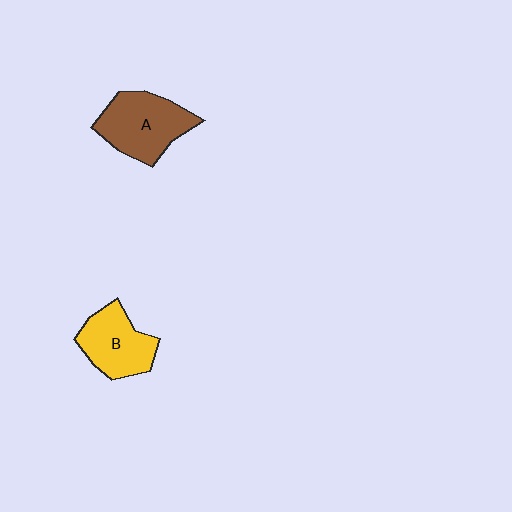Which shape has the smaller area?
Shape B (yellow).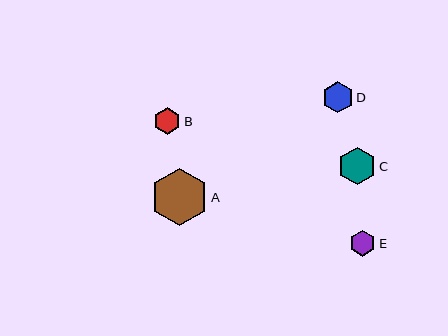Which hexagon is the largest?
Hexagon A is the largest with a size of approximately 57 pixels.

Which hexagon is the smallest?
Hexagon E is the smallest with a size of approximately 26 pixels.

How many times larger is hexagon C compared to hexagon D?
Hexagon C is approximately 1.2 times the size of hexagon D.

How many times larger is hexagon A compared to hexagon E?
Hexagon A is approximately 2.2 times the size of hexagon E.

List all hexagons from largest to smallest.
From largest to smallest: A, C, D, B, E.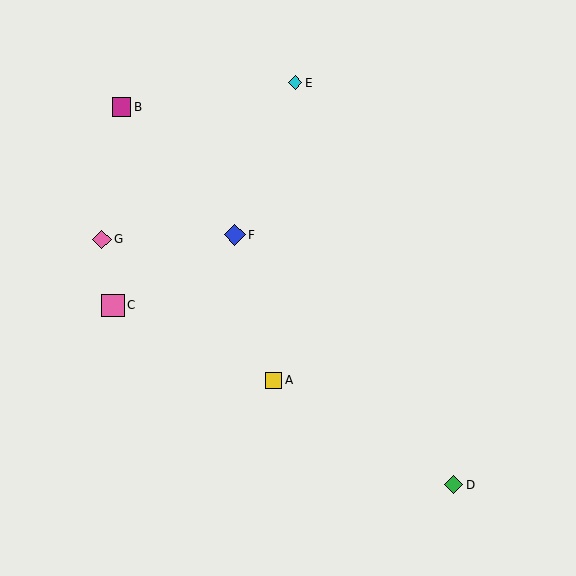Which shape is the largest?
The pink square (labeled C) is the largest.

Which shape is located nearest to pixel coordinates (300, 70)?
The cyan diamond (labeled E) at (295, 83) is nearest to that location.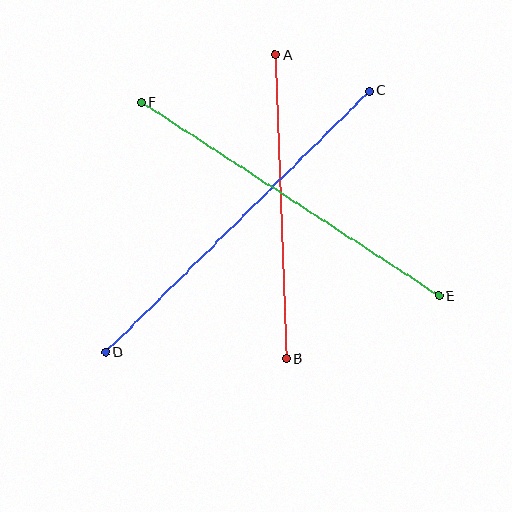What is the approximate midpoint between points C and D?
The midpoint is at approximately (237, 222) pixels.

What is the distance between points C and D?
The distance is approximately 371 pixels.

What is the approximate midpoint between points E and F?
The midpoint is at approximately (290, 199) pixels.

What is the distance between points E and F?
The distance is approximately 355 pixels.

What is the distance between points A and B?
The distance is approximately 304 pixels.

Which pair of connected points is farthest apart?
Points C and D are farthest apart.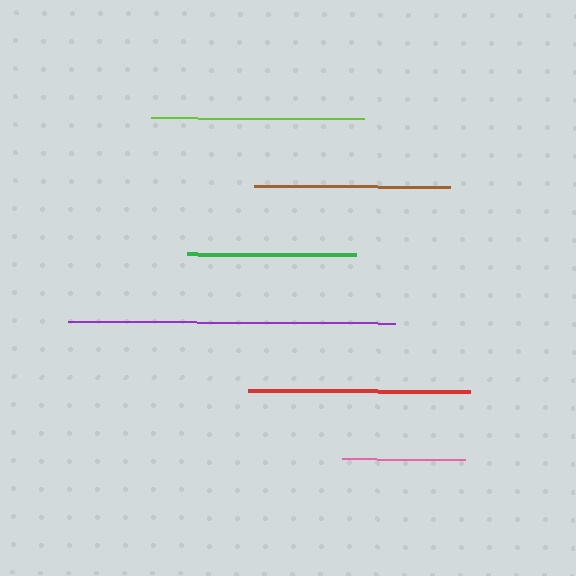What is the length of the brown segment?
The brown segment is approximately 196 pixels long.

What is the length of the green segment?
The green segment is approximately 168 pixels long.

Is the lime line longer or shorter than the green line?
The lime line is longer than the green line.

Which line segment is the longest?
The purple line is the longest at approximately 327 pixels.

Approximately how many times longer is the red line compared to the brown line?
The red line is approximately 1.1 times the length of the brown line.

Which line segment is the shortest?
The pink line is the shortest at approximately 123 pixels.